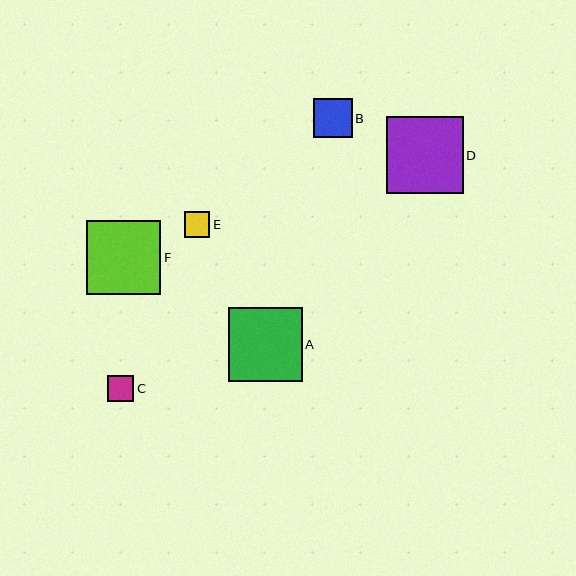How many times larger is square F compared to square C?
Square F is approximately 2.8 times the size of square C.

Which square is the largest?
Square D is the largest with a size of approximately 77 pixels.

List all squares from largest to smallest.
From largest to smallest: D, A, F, B, C, E.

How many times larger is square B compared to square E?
Square B is approximately 1.5 times the size of square E.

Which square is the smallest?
Square E is the smallest with a size of approximately 26 pixels.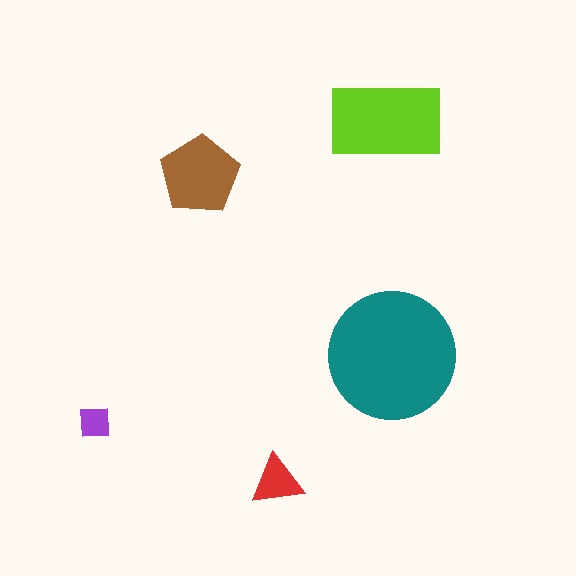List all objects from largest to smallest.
The teal circle, the lime rectangle, the brown pentagon, the red triangle, the purple square.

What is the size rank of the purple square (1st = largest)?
5th.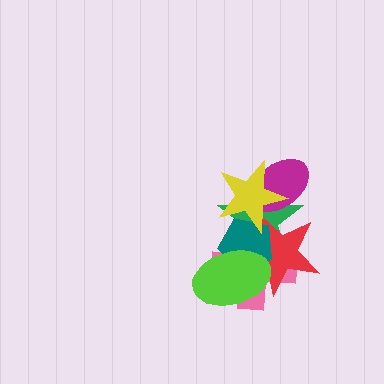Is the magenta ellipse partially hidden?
Yes, it is partially covered by another shape.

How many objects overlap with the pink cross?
5 objects overlap with the pink cross.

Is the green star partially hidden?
Yes, it is partially covered by another shape.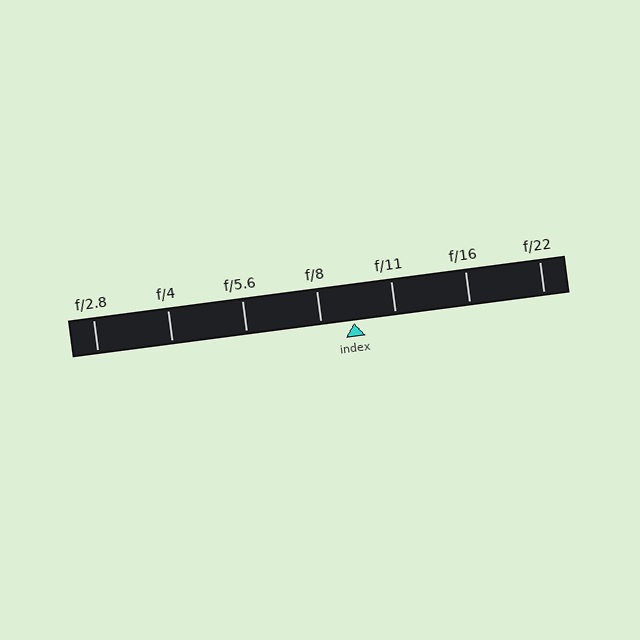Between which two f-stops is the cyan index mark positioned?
The index mark is between f/8 and f/11.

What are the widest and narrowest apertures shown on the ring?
The widest aperture shown is f/2.8 and the narrowest is f/22.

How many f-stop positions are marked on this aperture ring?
There are 7 f-stop positions marked.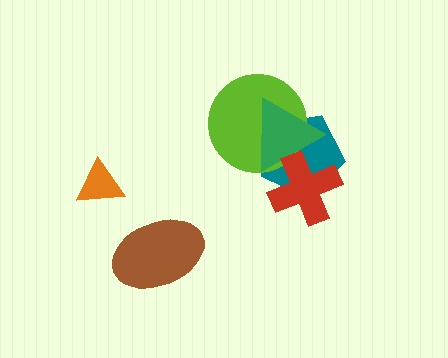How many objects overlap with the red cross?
2 objects overlap with the red cross.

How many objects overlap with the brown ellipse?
0 objects overlap with the brown ellipse.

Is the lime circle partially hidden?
Yes, it is partially covered by another shape.